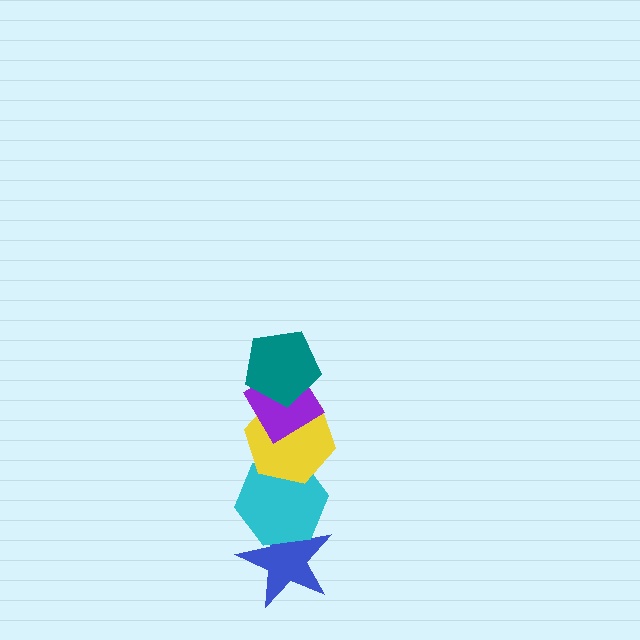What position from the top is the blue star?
The blue star is 5th from the top.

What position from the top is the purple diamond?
The purple diamond is 2nd from the top.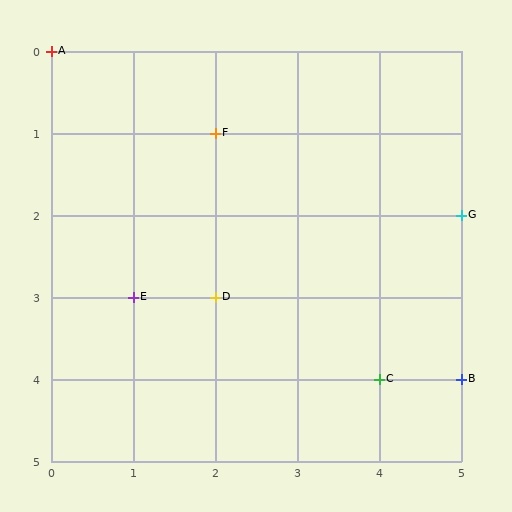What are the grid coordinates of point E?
Point E is at grid coordinates (1, 3).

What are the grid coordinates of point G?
Point G is at grid coordinates (5, 2).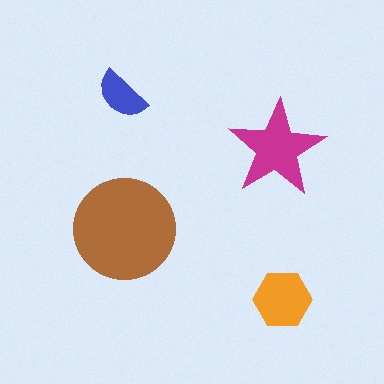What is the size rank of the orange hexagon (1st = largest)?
3rd.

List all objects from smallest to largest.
The blue semicircle, the orange hexagon, the magenta star, the brown circle.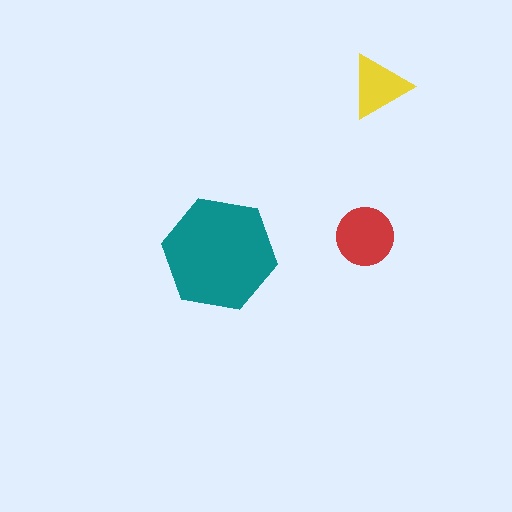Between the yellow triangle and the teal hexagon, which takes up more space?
The teal hexagon.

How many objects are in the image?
There are 3 objects in the image.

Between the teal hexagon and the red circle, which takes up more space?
The teal hexagon.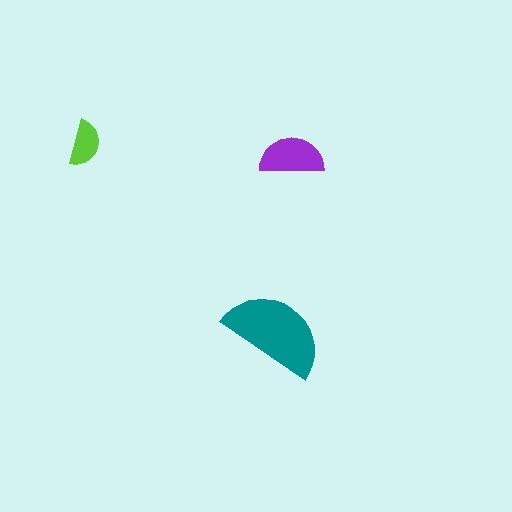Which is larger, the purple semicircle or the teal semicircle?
The teal one.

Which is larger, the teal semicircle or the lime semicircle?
The teal one.